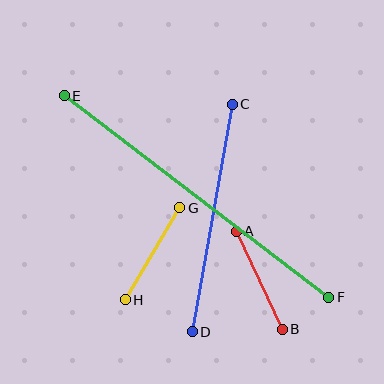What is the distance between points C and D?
The distance is approximately 231 pixels.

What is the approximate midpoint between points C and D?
The midpoint is at approximately (212, 218) pixels.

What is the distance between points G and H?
The distance is approximately 107 pixels.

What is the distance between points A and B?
The distance is approximately 108 pixels.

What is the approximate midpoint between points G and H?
The midpoint is at approximately (152, 254) pixels.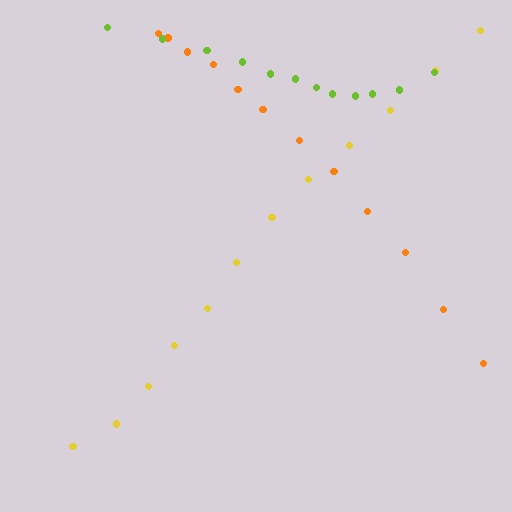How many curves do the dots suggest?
There are 3 distinct paths.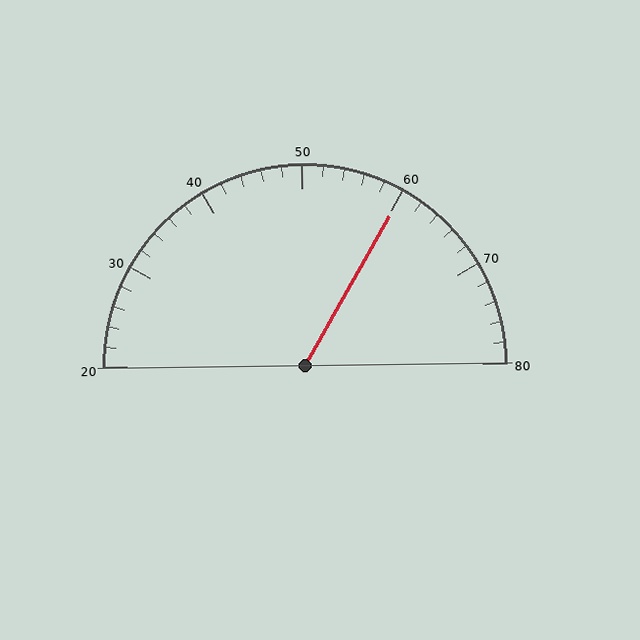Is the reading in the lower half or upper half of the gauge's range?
The reading is in the upper half of the range (20 to 80).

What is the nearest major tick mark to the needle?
The nearest major tick mark is 60.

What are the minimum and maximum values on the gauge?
The gauge ranges from 20 to 80.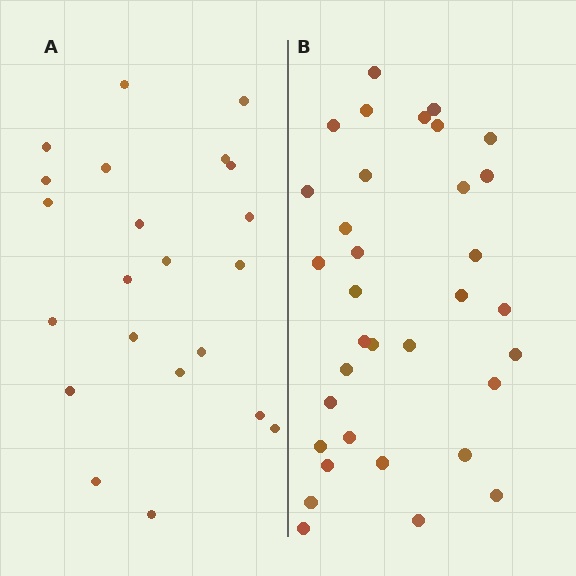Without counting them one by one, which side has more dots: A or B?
Region B (the right region) has more dots.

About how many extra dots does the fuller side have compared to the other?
Region B has roughly 12 or so more dots than region A.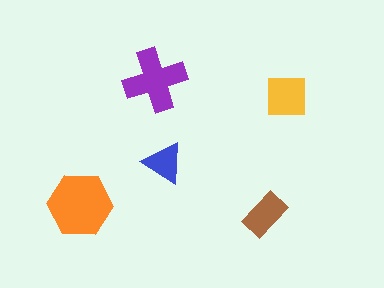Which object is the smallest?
The blue triangle.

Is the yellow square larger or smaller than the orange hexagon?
Smaller.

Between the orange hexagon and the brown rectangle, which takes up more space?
The orange hexagon.